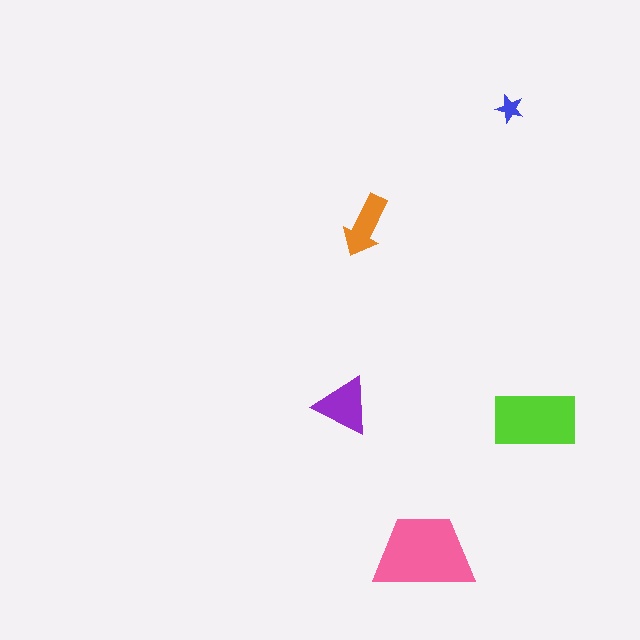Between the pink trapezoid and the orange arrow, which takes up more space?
The pink trapezoid.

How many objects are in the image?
There are 5 objects in the image.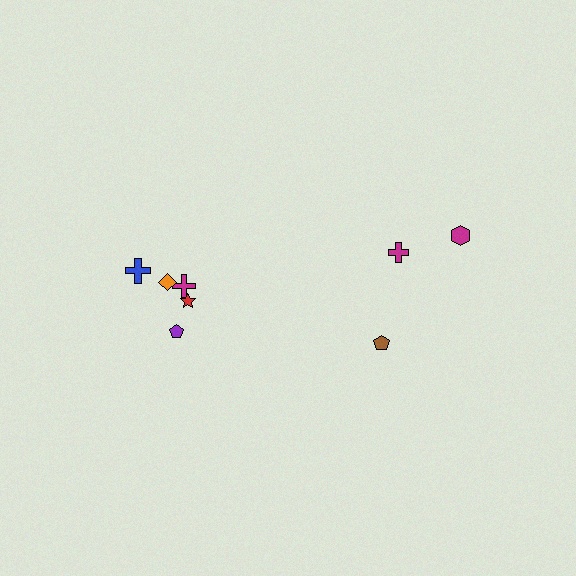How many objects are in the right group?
There are 3 objects.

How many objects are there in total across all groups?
There are 8 objects.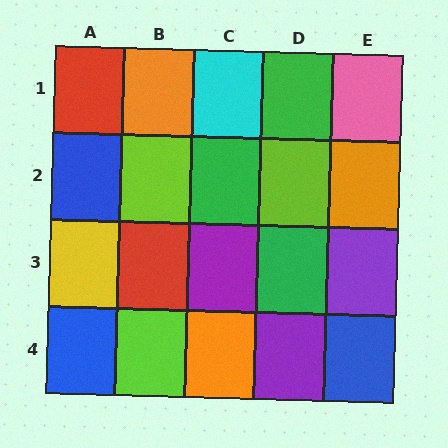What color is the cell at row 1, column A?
Red.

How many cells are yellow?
1 cell is yellow.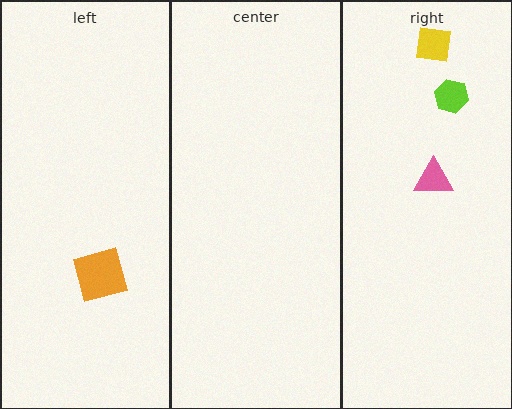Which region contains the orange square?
The left region.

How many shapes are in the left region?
1.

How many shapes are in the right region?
3.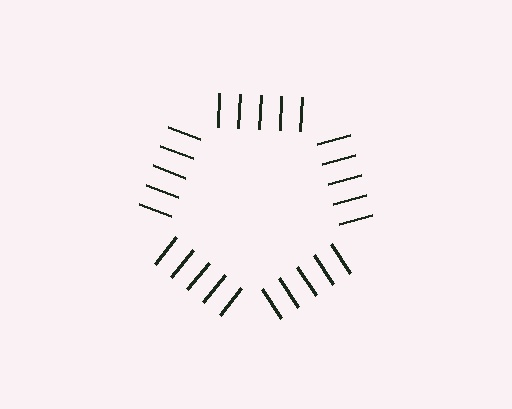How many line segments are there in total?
25 — 5 along each of the 5 edges.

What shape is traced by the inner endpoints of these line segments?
An illusory pentagon — the line segments terminate on its edges but no continuous stroke is drawn.